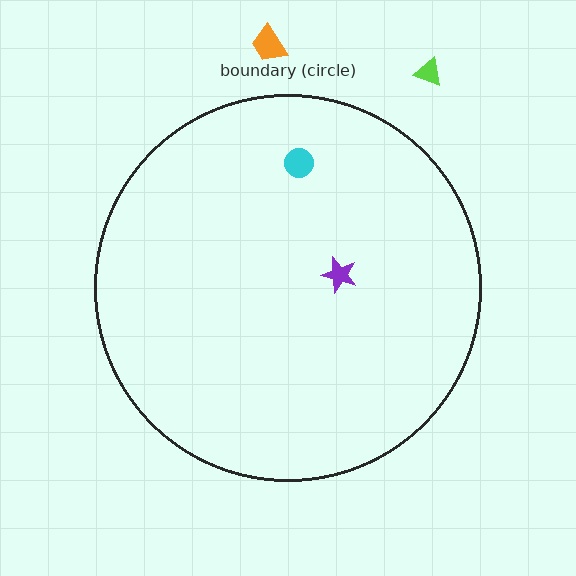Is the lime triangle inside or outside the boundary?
Outside.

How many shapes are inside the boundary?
2 inside, 2 outside.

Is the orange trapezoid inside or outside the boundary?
Outside.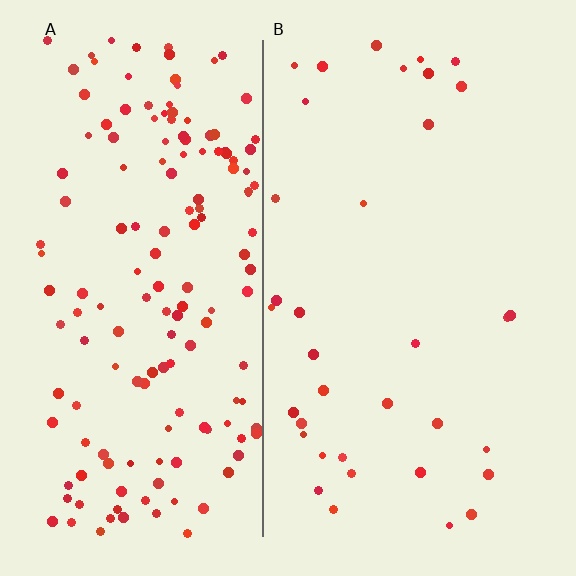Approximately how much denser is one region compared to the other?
Approximately 4.5× — region A over region B.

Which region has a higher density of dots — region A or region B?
A (the left).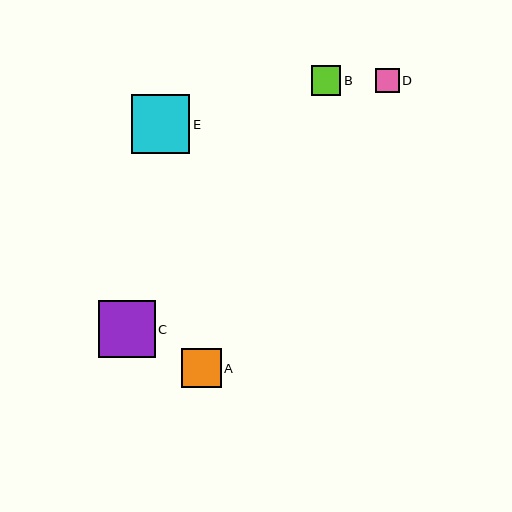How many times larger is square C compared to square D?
Square C is approximately 2.4 times the size of square D.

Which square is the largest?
Square E is the largest with a size of approximately 58 pixels.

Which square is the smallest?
Square D is the smallest with a size of approximately 24 pixels.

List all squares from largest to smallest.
From largest to smallest: E, C, A, B, D.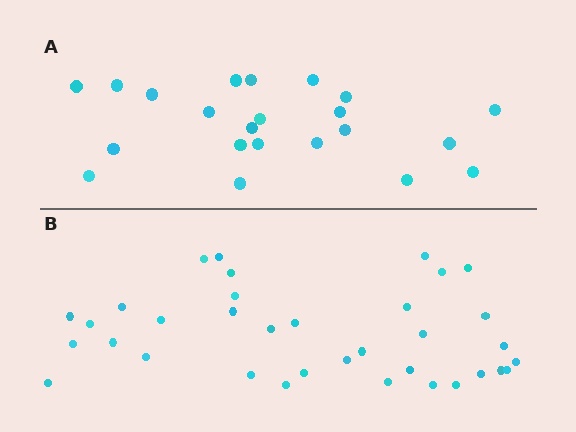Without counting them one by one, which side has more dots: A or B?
Region B (the bottom region) has more dots.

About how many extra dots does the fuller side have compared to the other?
Region B has approximately 15 more dots than region A.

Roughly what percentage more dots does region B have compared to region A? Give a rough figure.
About 60% more.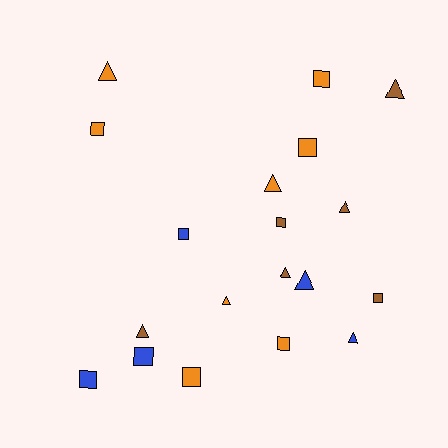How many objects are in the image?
There are 19 objects.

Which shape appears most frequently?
Square, with 10 objects.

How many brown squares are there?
There are 2 brown squares.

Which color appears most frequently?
Orange, with 8 objects.